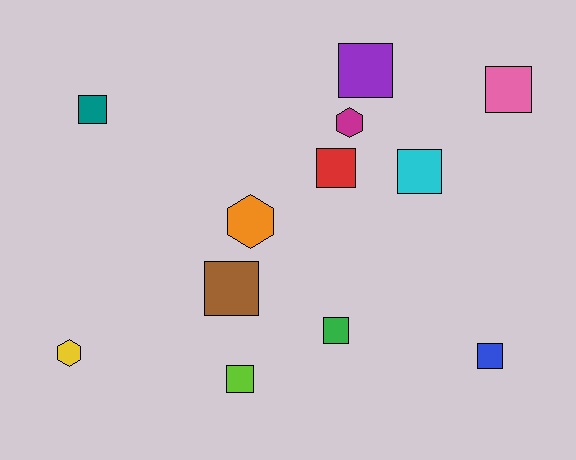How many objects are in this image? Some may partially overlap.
There are 12 objects.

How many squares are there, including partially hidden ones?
There are 9 squares.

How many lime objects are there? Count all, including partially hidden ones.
There is 1 lime object.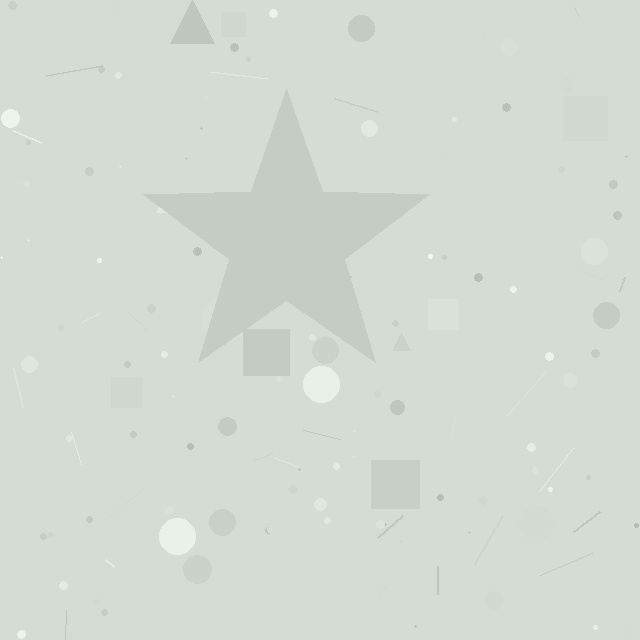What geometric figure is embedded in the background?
A star is embedded in the background.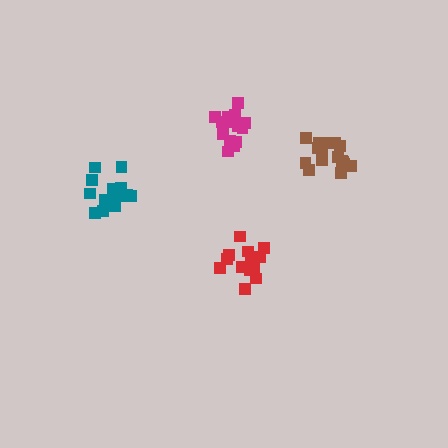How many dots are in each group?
Group 1: 15 dots, Group 2: 14 dots, Group 3: 16 dots, Group 4: 18 dots (63 total).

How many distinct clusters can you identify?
There are 4 distinct clusters.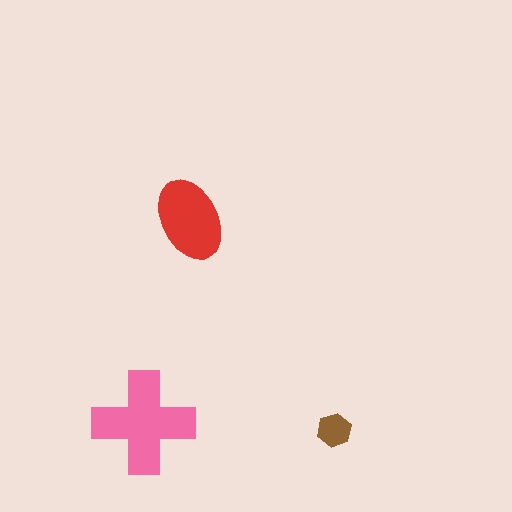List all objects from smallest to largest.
The brown hexagon, the red ellipse, the pink cross.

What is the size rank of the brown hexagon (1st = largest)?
3rd.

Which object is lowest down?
The brown hexagon is bottommost.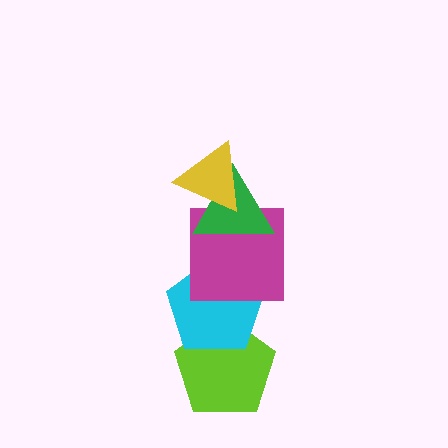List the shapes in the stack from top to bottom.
From top to bottom: the yellow triangle, the green triangle, the magenta square, the cyan pentagon, the lime pentagon.